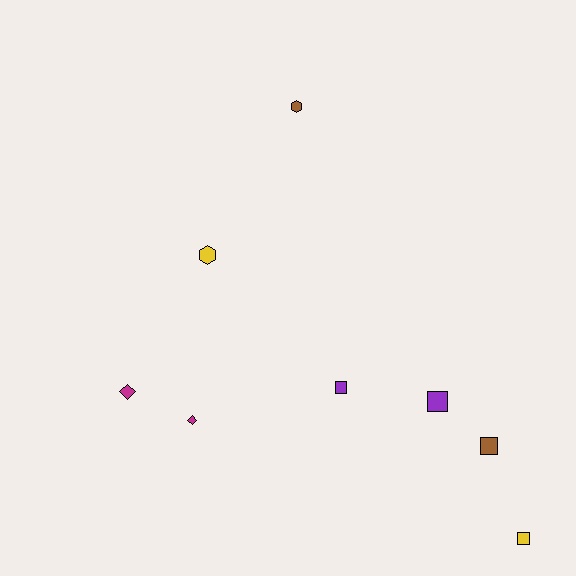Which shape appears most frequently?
Square, with 4 objects.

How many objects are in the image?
There are 8 objects.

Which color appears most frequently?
Magenta, with 2 objects.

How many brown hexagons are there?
There is 1 brown hexagon.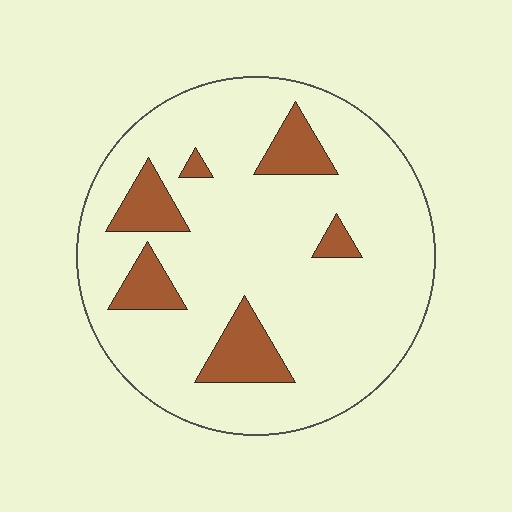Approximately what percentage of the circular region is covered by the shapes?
Approximately 15%.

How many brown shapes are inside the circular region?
6.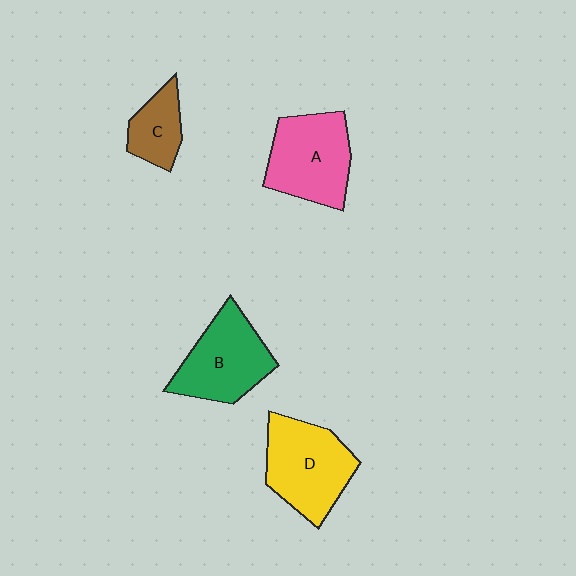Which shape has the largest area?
Shape D (yellow).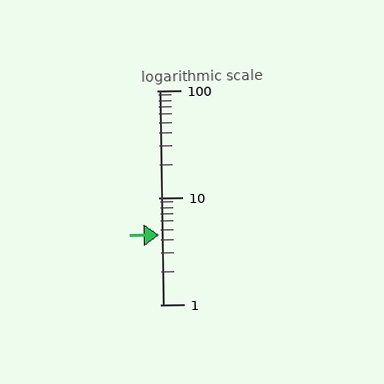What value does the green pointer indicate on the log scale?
The pointer indicates approximately 4.5.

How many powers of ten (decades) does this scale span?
The scale spans 2 decades, from 1 to 100.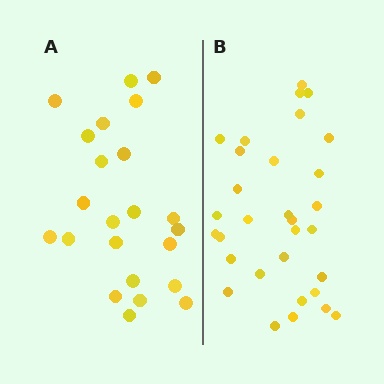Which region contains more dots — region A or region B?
Region B (the right region) has more dots.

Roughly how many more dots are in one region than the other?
Region B has roughly 8 or so more dots than region A.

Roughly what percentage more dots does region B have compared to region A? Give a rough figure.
About 35% more.